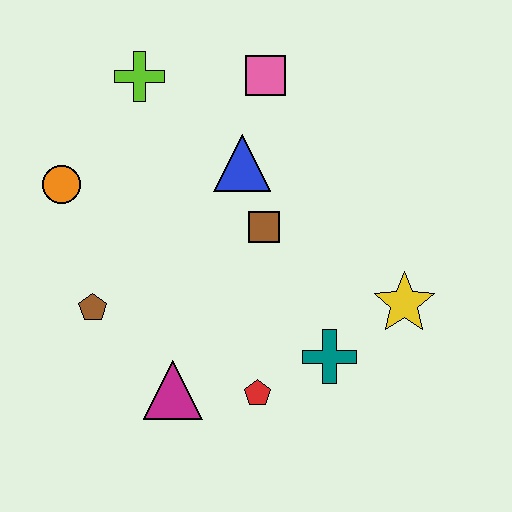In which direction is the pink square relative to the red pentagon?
The pink square is above the red pentagon.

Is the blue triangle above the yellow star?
Yes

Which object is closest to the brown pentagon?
The magenta triangle is closest to the brown pentagon.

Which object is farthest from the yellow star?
The orange circle is farthest from the yellow star.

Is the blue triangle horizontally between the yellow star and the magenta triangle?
Yes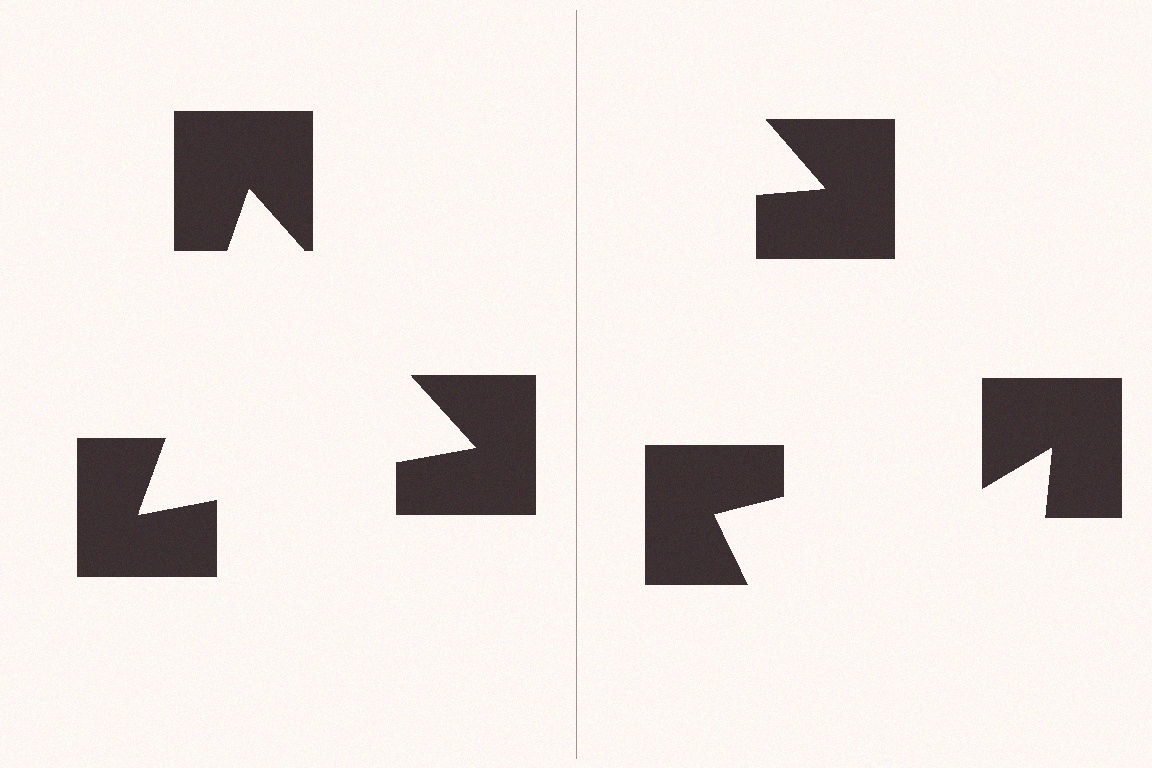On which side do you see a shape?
An illusory triangle appears on the left side. On the right side the wedge cuts are rotated, so no coherent shape forms.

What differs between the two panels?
The notched squares are positioned identically on both sides; only the wedge orientations differ. On the left they align to a triangle; on the right they are misaligned.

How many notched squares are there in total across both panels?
6 — 3 on each side.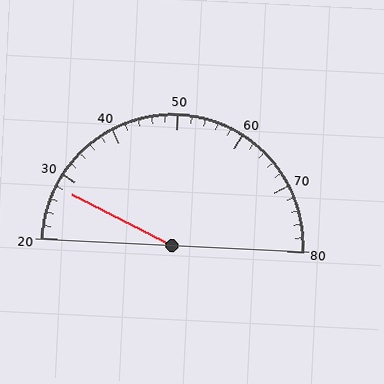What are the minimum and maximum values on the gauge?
The gauge ranges from 20 to 80.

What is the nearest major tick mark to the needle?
The nearest major tick mark is 30.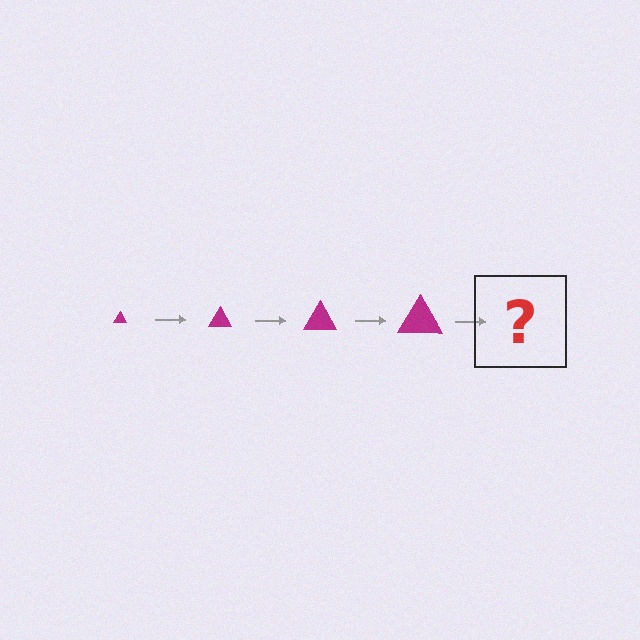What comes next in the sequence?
The next element should be a magenta triangle, larger than the previous one.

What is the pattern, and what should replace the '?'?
The pattern is that the triangle gets progressively larger each step. The '?' should be a magenta triangle, larger than the previous one.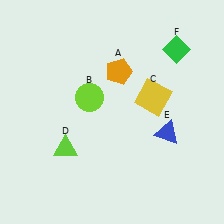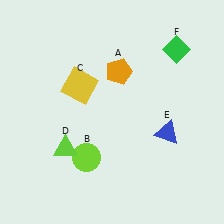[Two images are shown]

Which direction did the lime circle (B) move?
The lime circle (B) moved down.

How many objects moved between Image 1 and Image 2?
2 objects moved between the two images.